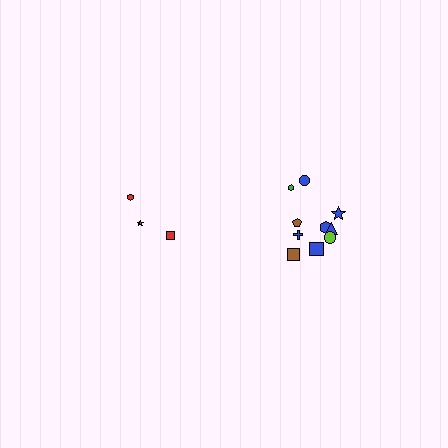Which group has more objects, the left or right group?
The right group.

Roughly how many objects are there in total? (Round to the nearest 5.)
Roughly 15 objects in total.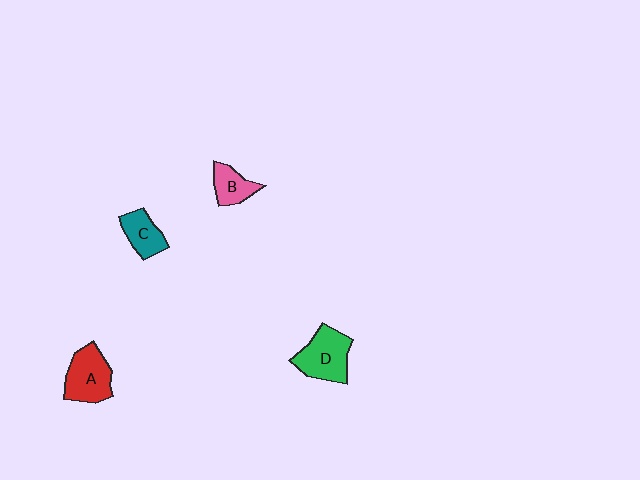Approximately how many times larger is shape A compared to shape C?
Approximately 1.5 times.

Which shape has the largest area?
Shape D (green).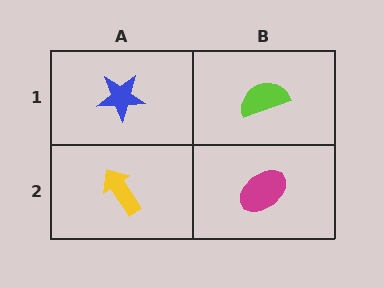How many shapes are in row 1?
2 shapes.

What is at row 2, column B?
A magenta ellipse.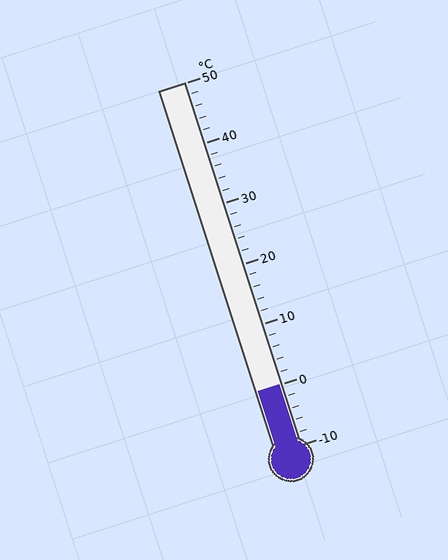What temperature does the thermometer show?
The thermometer shows approximately 0°C.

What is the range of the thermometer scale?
The thermometer scale ranges from -10°C to 50°C.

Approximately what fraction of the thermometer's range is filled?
The thermometer is filled to approximately 15% of its range.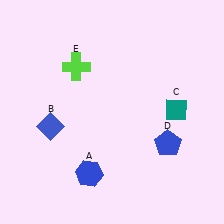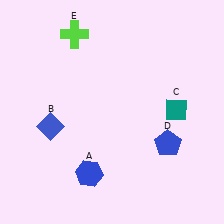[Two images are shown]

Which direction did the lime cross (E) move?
The lime cross (E) moved up.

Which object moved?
The lime cross (E) moved up.